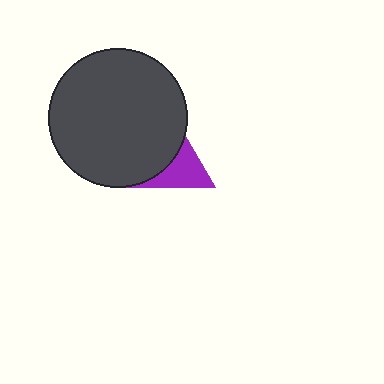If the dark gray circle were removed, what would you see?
You would see the complete purple triangle.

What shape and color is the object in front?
The object in front is a dark gray circle.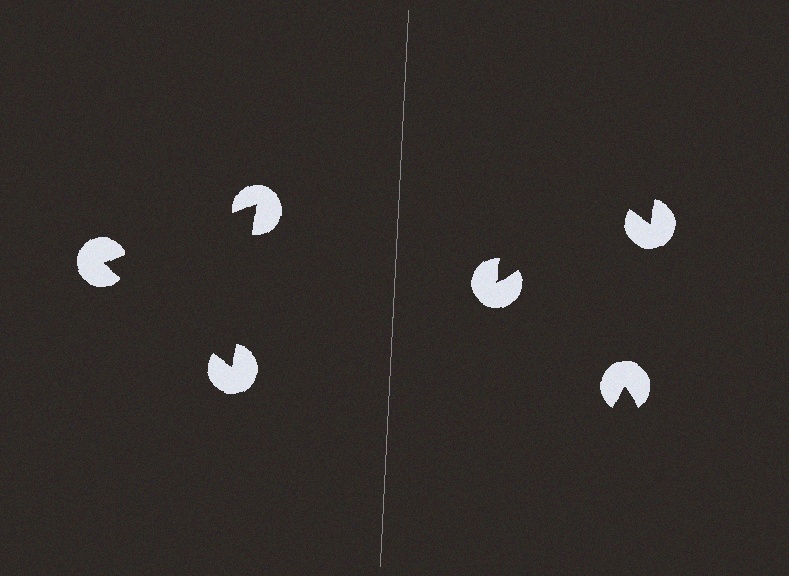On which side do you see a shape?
An illusory triangle appears on the left side. On the right side the wedge cuts are rotated, so no coherent shape forms.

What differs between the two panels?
The pac-man discs are positioned identically on both sides; only the wedge orientations differ. On the left they align to a triangle; on the right they are misaligned.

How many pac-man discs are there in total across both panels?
6 — 3 on each side.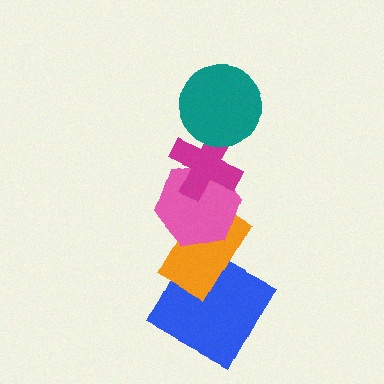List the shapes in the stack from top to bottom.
From top to bottom: the teal circle, the magenta cross, the pink hexagon, the orange rectangle, the blue square.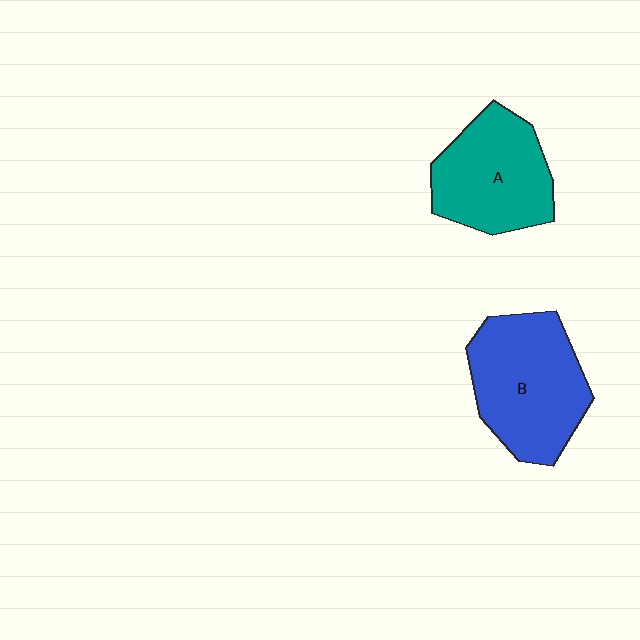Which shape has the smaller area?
Shape A (teal).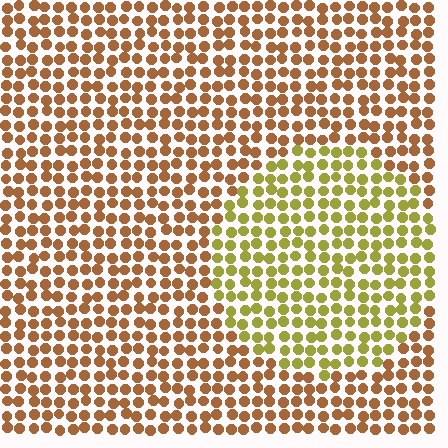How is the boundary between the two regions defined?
The boundary is defined purely by a slight shift in hue (about 40 degrees). Spacing, size, and orientation are identical on both sides.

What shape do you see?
I see a circle.